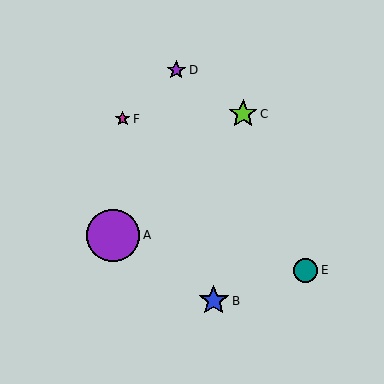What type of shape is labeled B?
Shape B is a blue star.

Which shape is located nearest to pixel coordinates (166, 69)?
The purple star (labeled D) at (176, 70) is nearest to that location.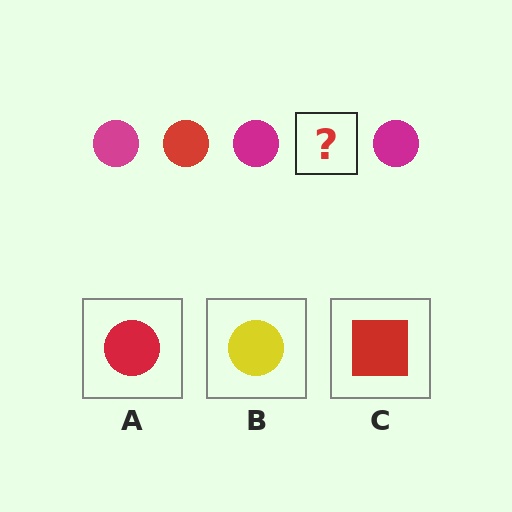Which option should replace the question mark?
Option A.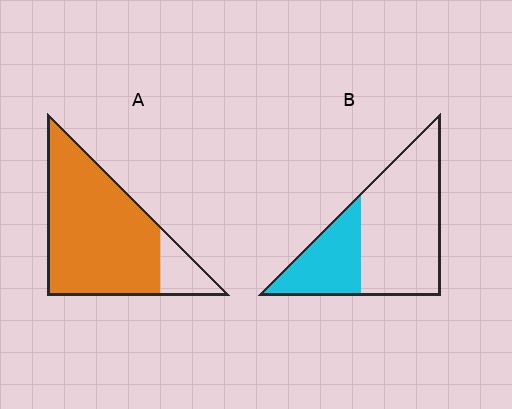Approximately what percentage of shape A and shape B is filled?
A is approximately 85% and B is approximately 30%.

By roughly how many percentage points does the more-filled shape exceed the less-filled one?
By roughly 55 percentage points (A over B).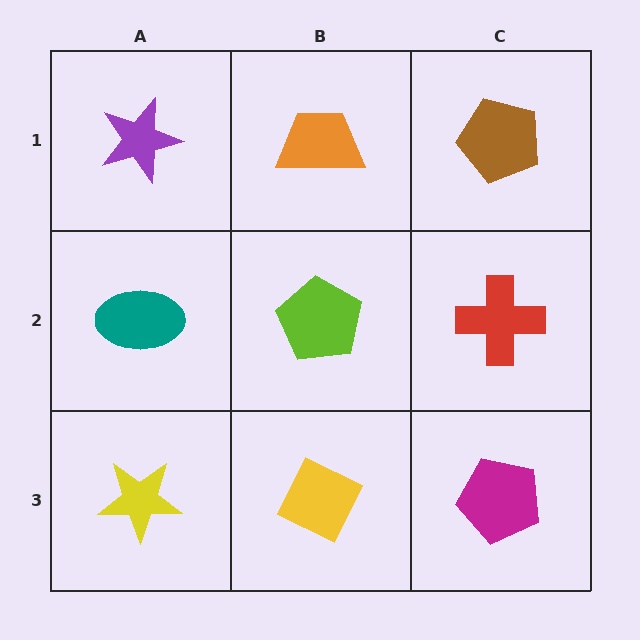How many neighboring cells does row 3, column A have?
2.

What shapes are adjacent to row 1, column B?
A lime pentagon (row 2, column B), a purple star (row 1, column A), a brown pentagon (row 1, column C).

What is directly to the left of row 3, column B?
A yellow star.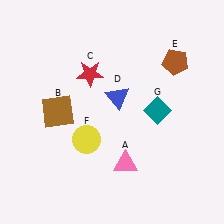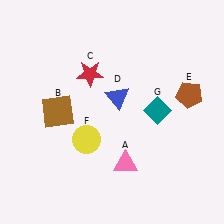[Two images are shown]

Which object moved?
The brown pentagon (E) moved down.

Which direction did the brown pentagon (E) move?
The brown pentagon (E) moved down.